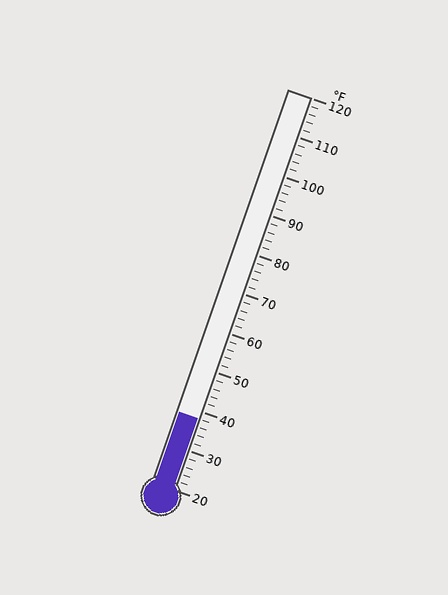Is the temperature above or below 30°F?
The temperature is above 30°F.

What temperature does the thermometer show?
The thermometer shows approximately 38°F.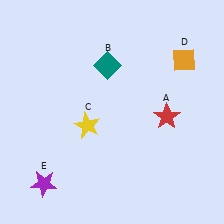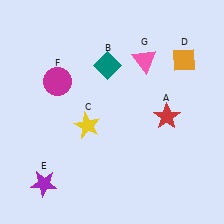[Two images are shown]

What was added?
A magenta circle (F), a pink triangle (G) were added in Image 2.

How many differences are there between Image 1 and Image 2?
There are 2 differences between the two images.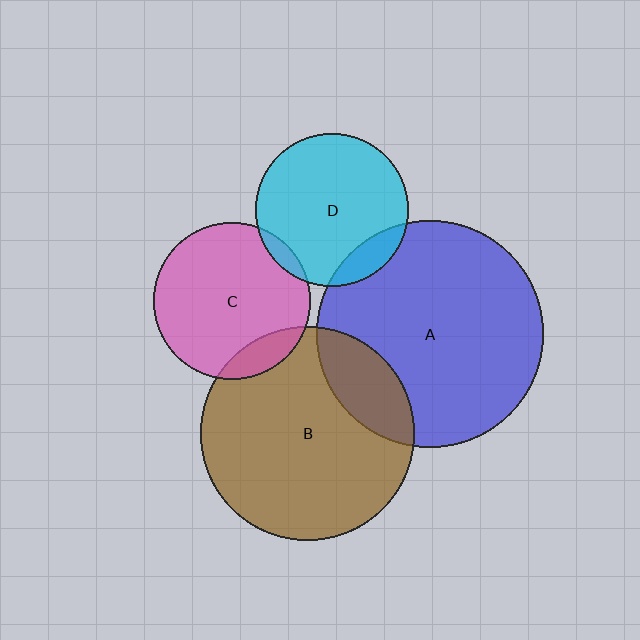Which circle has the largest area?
Circle A (blue).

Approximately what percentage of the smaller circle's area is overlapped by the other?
Approximately 5%.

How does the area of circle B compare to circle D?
Approximately 2.0 times.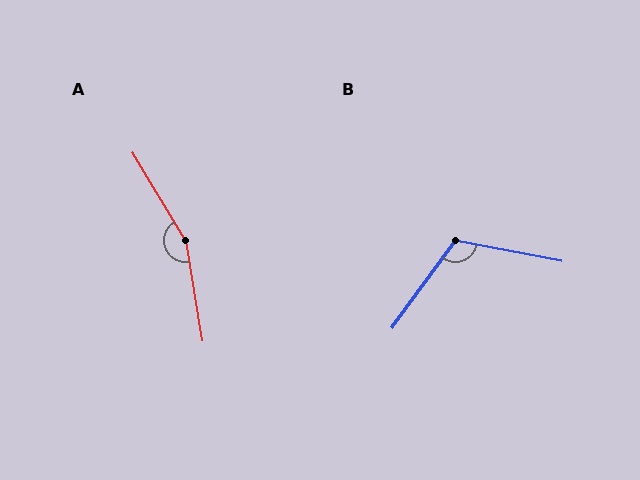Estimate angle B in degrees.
Approximately 115 degrees.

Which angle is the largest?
A, at approximately 158 degrees.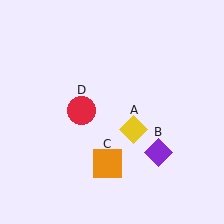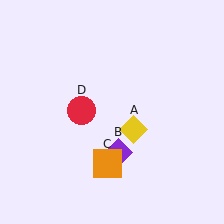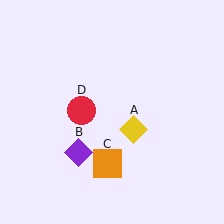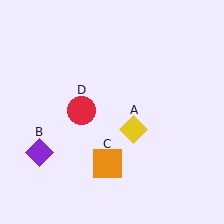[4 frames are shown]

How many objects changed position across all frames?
1 object changed position: purple diamond (object B).